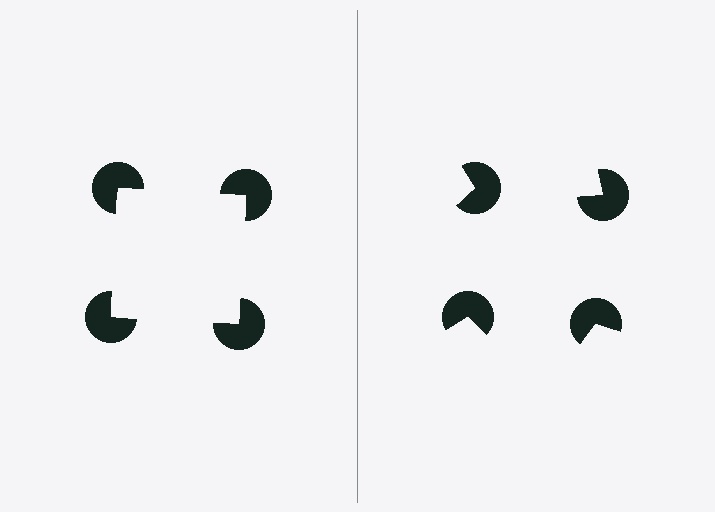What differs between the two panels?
The pac-man discs are positioned identically on both sides; only the wedge orientations differ. On the left they align to a square; on the right they are misaligned.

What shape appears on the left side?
An illusory square.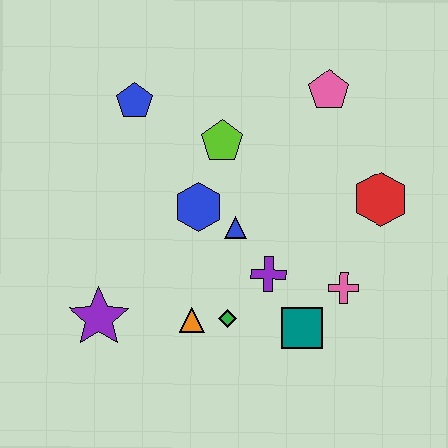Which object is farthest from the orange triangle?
The pink pentagon is farthest from the orange triangle.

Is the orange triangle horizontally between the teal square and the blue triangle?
No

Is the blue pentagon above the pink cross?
Yes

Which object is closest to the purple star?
The orange triangle is closest to the purple star.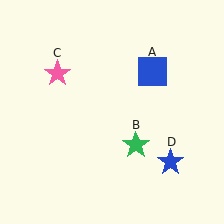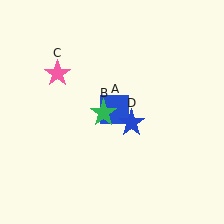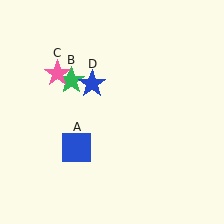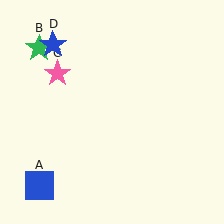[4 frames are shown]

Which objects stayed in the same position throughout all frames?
Pink star (object C) remained stationary.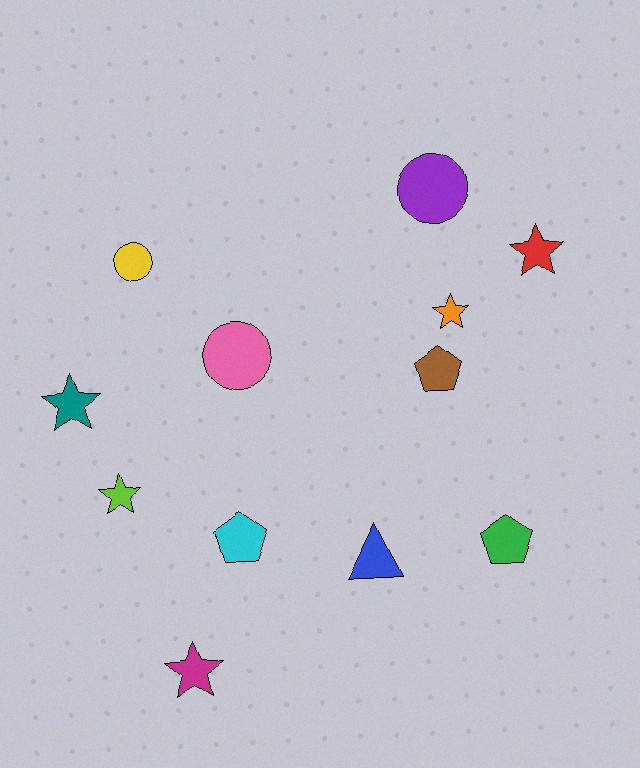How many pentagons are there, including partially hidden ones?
There are 3 pentagons.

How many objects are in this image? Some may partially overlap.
There are 12 objects.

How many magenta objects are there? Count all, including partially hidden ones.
There is 1 magenta object.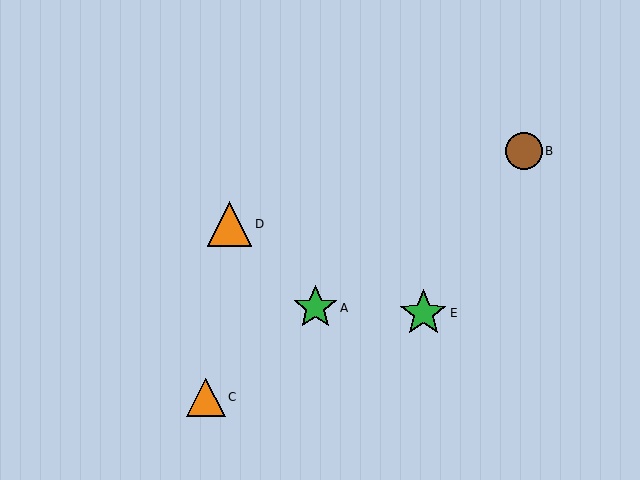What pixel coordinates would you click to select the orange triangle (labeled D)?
Click at (230, 224) to select the orange triangle D.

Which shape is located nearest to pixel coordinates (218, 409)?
The orange triangle (labeled C) at (206, 397) is nearest to that location.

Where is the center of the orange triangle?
The center of the orange triangle is at (206, 397).